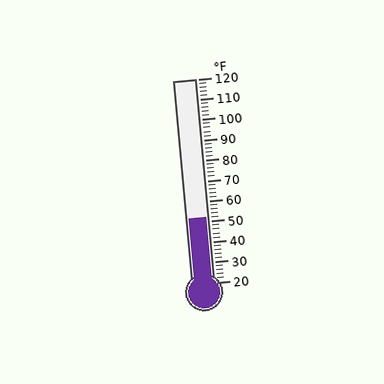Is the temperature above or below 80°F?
The temperature is below 80°F.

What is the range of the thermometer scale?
The thermometer scale ranges from 20°F to 120°F.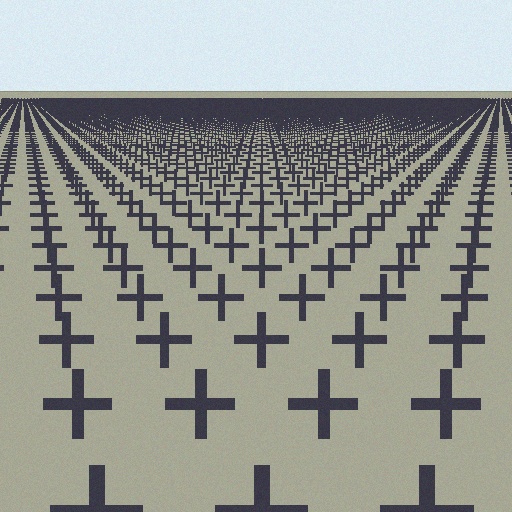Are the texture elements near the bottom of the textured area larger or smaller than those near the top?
Larger. Near the bottom, elements are closer to the viewer and appear at a bigger on-screen size.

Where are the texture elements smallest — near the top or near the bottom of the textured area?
Near the top.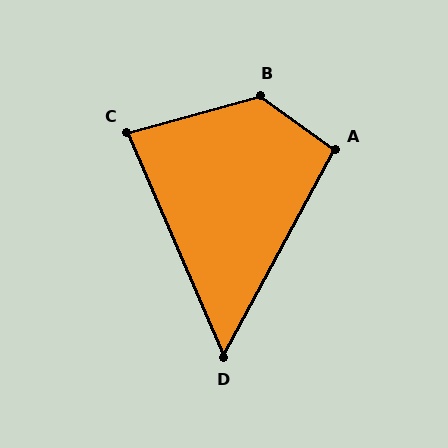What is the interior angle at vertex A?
Approximately 98 degrees (obtuse).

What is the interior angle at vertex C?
Approximately 82 degrees (acute).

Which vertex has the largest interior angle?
B, at approximately 129 degrees.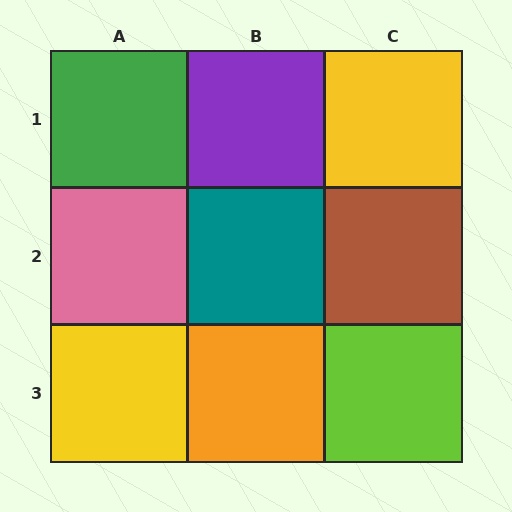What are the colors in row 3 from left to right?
Yellow, orange, lime.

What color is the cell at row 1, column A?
Green.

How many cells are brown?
1 cell is brown.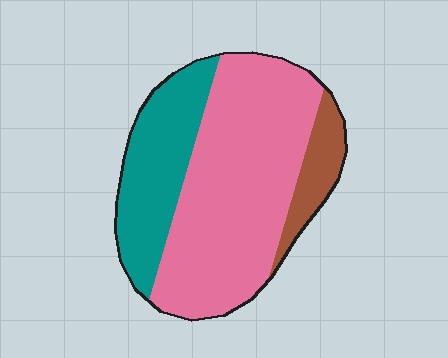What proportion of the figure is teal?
Teal takes up between a quarter and a half of the figure.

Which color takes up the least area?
Brown, at roughly 10%.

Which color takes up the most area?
Pink, at roughly 60%.